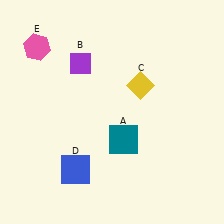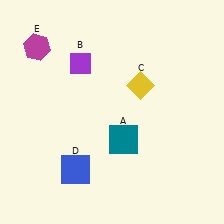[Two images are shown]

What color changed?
The hexagon (E) changed from pink in Image 1 to magenta in Image 2.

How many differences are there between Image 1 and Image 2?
There is 1 difference between the two images.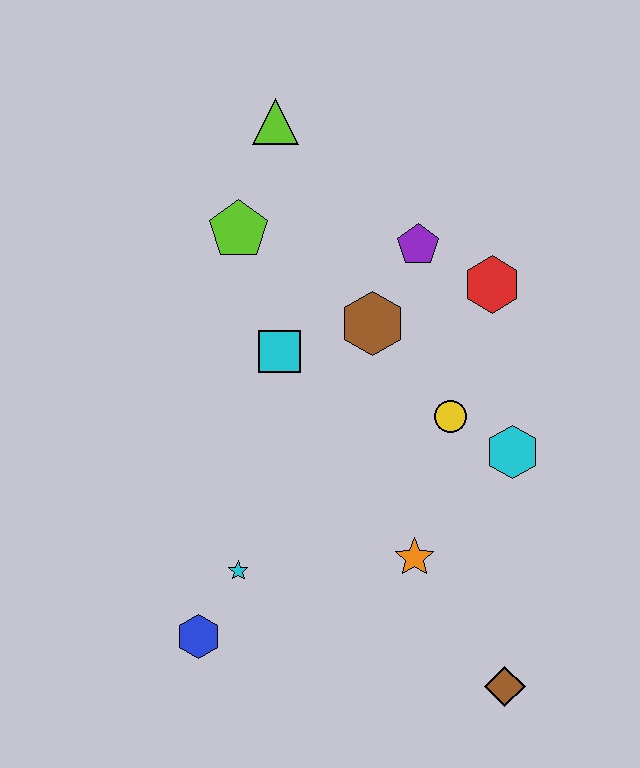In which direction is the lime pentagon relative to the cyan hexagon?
The lime pentagon is to the left of the cyan hexagon.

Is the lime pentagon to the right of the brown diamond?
No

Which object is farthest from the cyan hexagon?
The lime triangle is farthest from the cyan hexagon.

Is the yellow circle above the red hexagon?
No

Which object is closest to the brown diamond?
The orange star is closest to the brown diamond.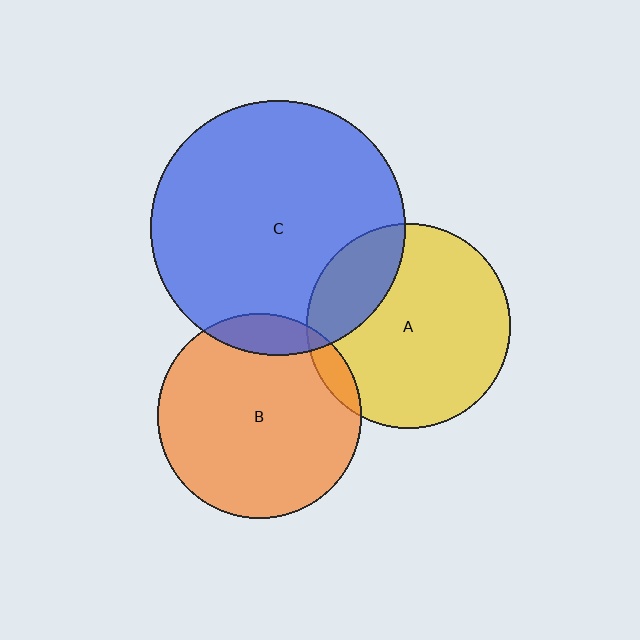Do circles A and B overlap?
Yes.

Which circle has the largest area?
Circle C (blue).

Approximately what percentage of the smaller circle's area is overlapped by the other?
Approximately 5%.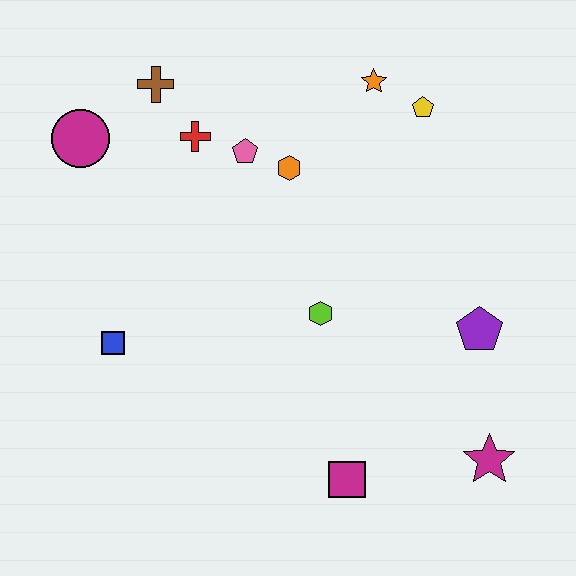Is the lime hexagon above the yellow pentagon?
No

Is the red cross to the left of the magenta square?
Yes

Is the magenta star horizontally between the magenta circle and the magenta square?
No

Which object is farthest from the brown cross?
The magenta star is farthest from the brown cross.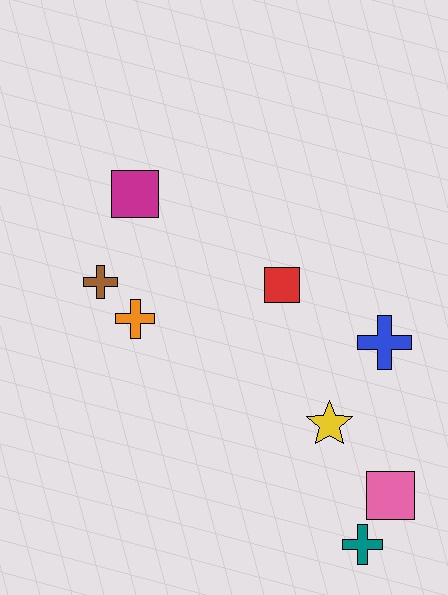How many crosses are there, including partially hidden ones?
There are 4 crosses.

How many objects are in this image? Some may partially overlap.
There are 8 objects.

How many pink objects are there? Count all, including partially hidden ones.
There is 1 pink object.